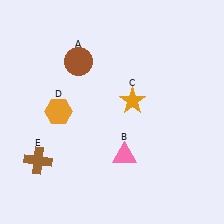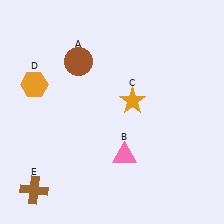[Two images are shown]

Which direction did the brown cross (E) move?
The brown cross (E) moved down.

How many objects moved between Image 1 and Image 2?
2 objects moved between the two images.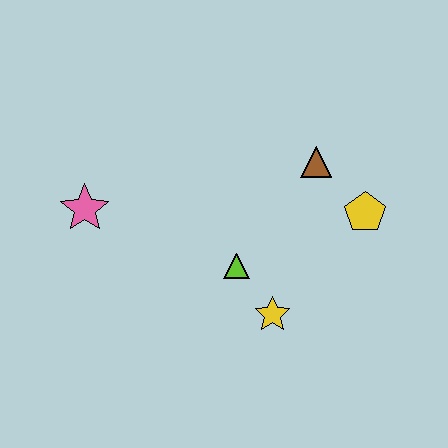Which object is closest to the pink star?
The lime triangle is closest to the pink star.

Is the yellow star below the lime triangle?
Yes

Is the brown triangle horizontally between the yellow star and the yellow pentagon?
Yes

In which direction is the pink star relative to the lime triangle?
The pink star is to the left of the lime triangle.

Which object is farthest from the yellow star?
The pink star is farthest from the yellow star.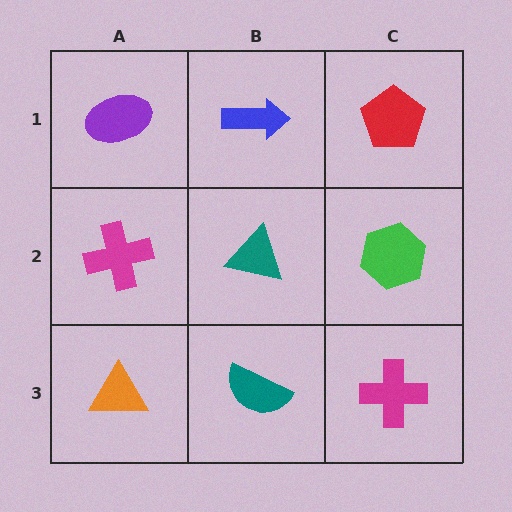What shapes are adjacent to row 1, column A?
A magenta cross (row 2, column A), a blue arrow (row 1, column B).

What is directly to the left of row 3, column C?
A teal semicircle.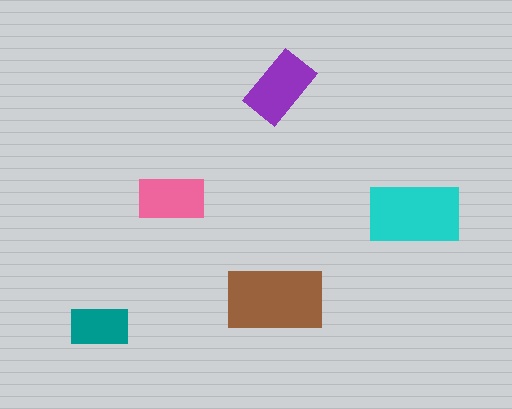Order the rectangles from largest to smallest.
the brown one, the cyan one, the purple one, the pink one, the teal one.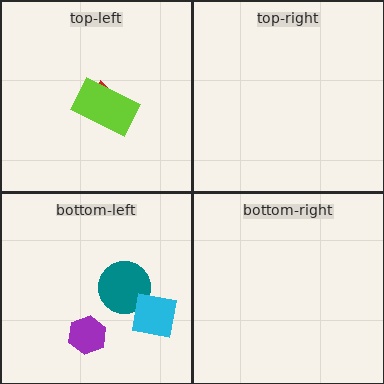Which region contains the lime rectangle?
The top-left region.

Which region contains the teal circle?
The bottom-left region.